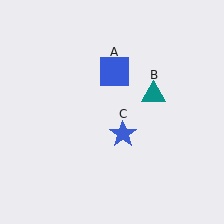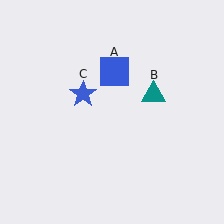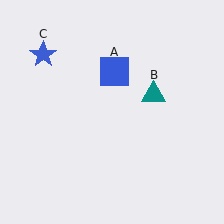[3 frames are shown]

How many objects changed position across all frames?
1 object changed position: blue star (object C).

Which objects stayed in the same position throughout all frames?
Blue square (object A) and teal triangle (object B) remained stationary.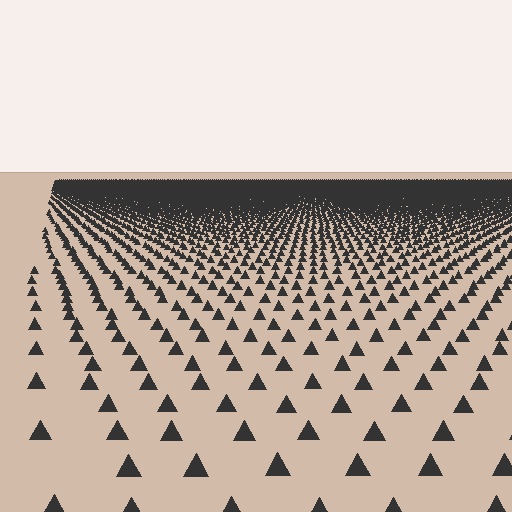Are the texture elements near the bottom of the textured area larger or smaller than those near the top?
Larger. Near the bottom, elements are closer to the viewer and appear at a bigger on-screen size.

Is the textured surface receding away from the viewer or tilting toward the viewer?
The surface is receding away from the viewer. Texture elements get smaller and denser toward the top.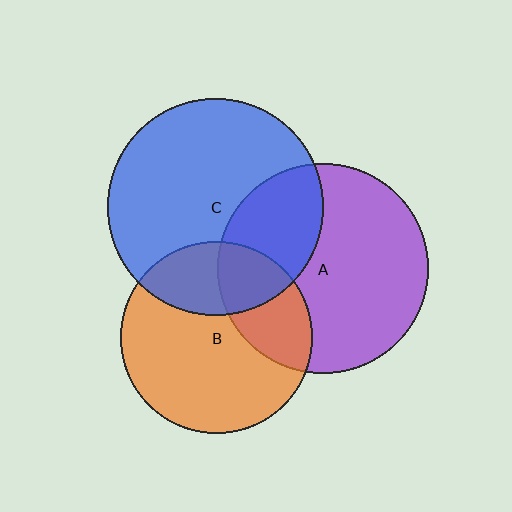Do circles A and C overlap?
Yes.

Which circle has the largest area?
Circle C (blue).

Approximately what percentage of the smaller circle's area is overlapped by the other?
Approximately 30%.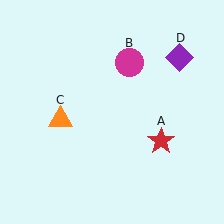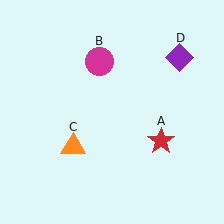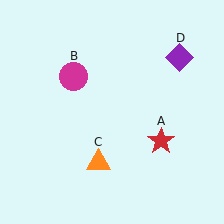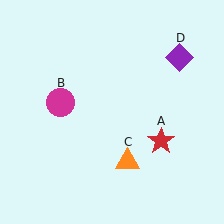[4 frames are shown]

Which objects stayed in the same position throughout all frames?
Red star (object A) and purple diamond (object D) remained stationary.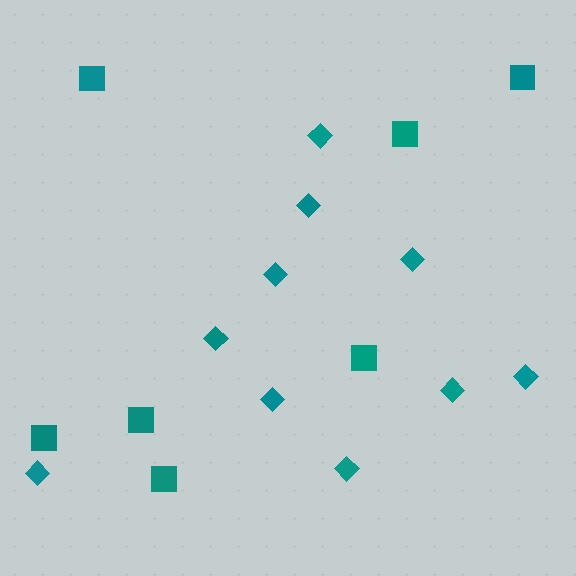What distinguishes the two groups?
There are 2 groups: one group of diamonds (10) and one group of squares (7).